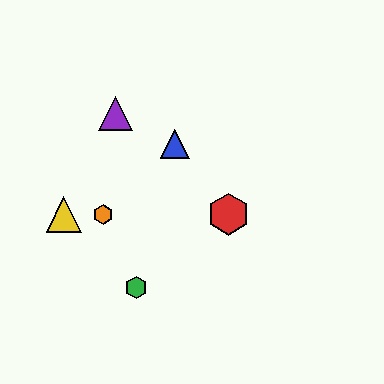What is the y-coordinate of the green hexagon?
The green hexagon is at y≈288.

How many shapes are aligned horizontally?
3 shapes (the red hexagon, the yellow triangle, the orange hexagon) are aligned horizontally.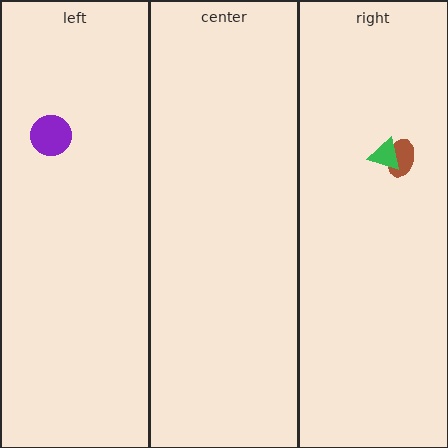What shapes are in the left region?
The purple circle.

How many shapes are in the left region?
1.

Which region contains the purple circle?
The left region.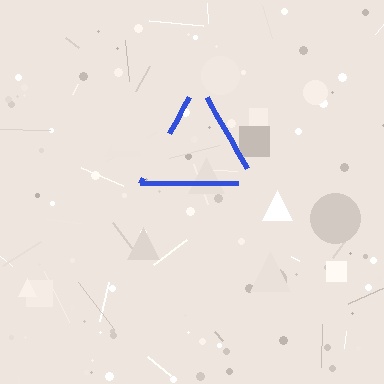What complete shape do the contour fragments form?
The contour fragments form a triangle.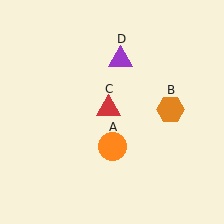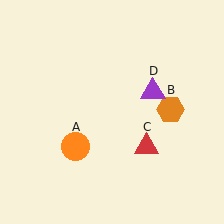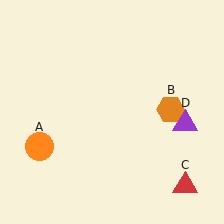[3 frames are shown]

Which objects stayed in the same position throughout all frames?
Orange hexagon (object B) remained stationary.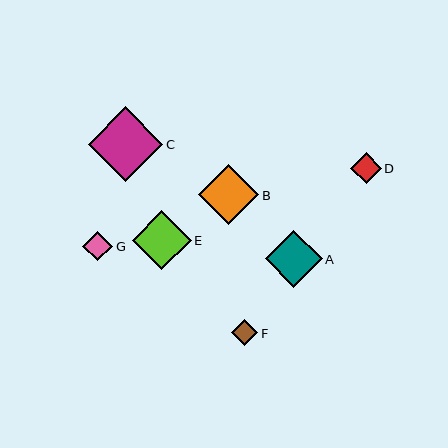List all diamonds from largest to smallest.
From largest to smallest: C, B, E, A, D, G, F.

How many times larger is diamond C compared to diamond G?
Diamond C is approximately 2.5 times the size of diamond G.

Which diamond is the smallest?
Diamond F is the smallest with a size of approximately 26 pixels.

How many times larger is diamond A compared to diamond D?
Diamond A is approximately 1.9 times the size of diamond D.